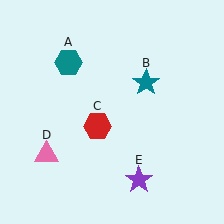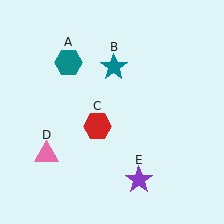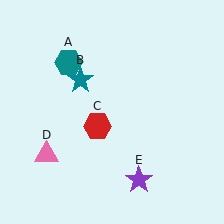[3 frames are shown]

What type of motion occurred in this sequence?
The teal star (object B) rotated counterclockwise around the center of the scene.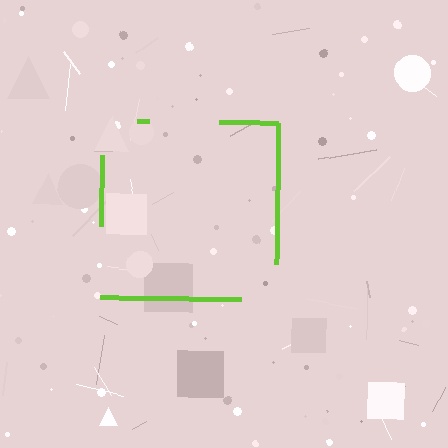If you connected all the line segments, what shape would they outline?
They would outline a square.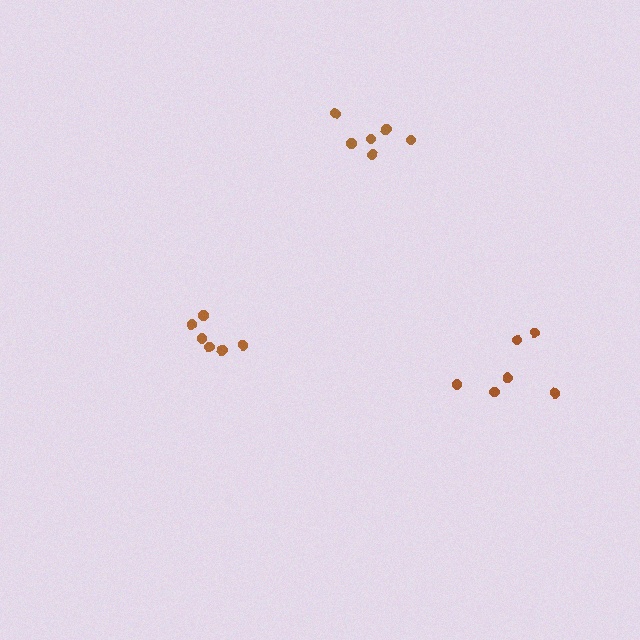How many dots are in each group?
Group 1: 6 dots, Group 2: 6 dots, Group 3: 6 dots (18 total).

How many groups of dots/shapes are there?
There are 3 groups.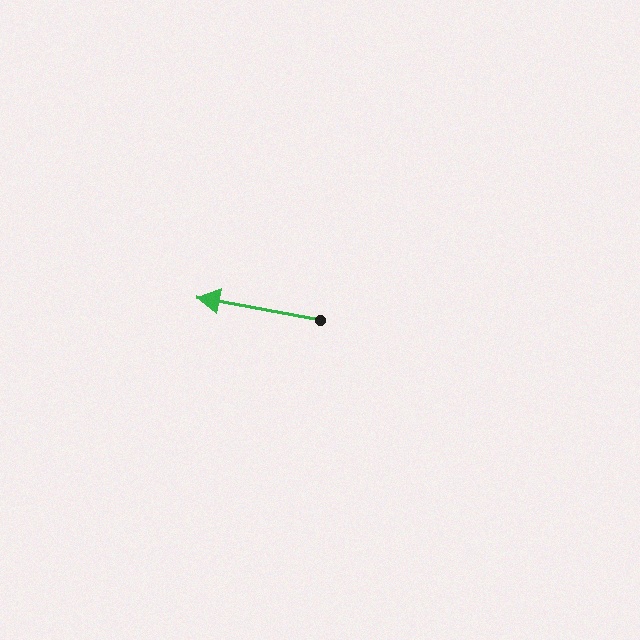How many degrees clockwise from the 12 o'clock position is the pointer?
Approximately 280 degrees.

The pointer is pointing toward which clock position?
Roughly 9 o'clock.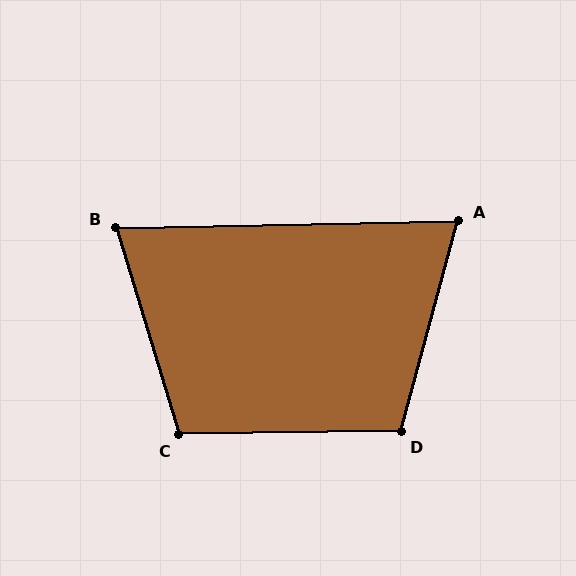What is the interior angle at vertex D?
Approximately 106 degrees (obtuse).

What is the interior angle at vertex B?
Approximately 74 degrees (acute).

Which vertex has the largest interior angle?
C, at approximately 106 degrees.